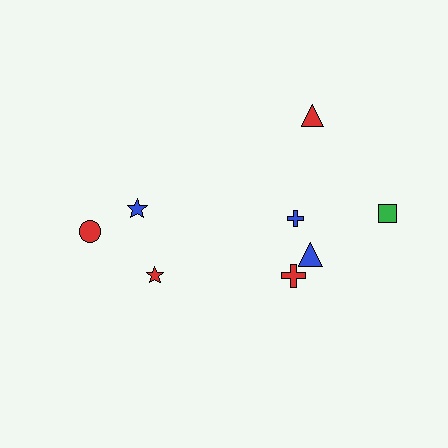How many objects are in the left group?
There are 3 objects.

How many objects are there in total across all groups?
There are 8 objects.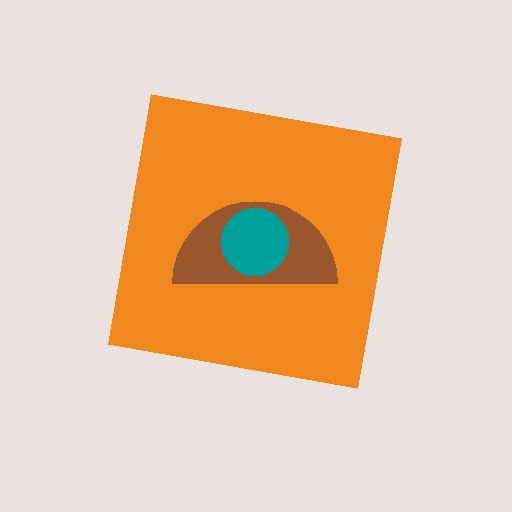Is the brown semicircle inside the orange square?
Yes.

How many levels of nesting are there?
3.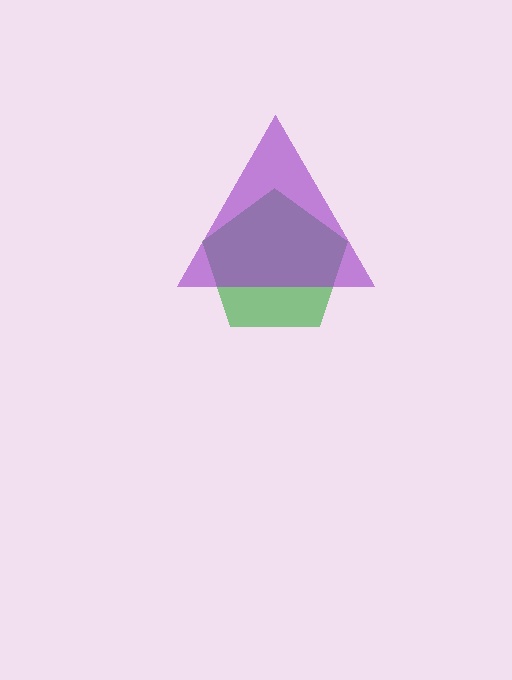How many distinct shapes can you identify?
There are 2 distinct shapes: a green pentagon, a purple triangle.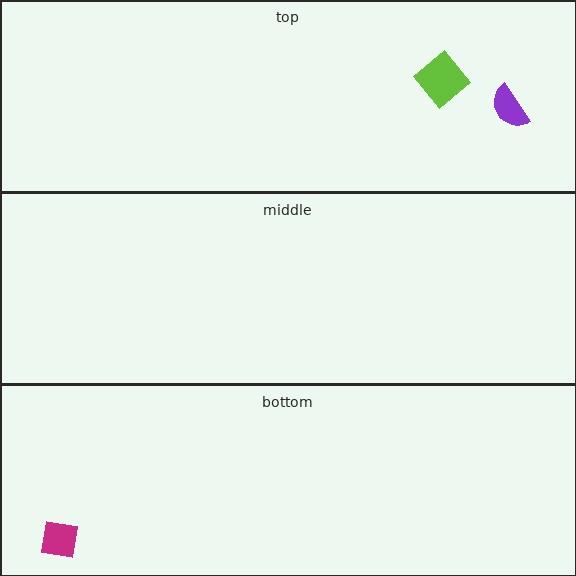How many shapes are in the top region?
2.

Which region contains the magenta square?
The bottom region.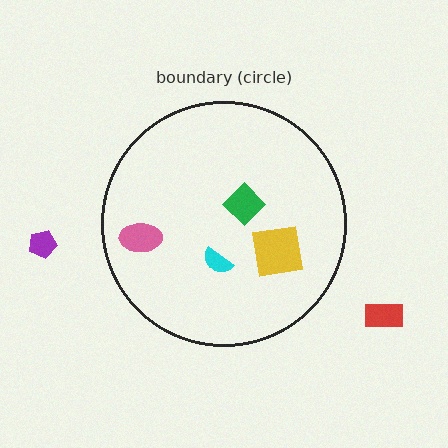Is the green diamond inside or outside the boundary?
Inside.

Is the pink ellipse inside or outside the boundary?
Inside.